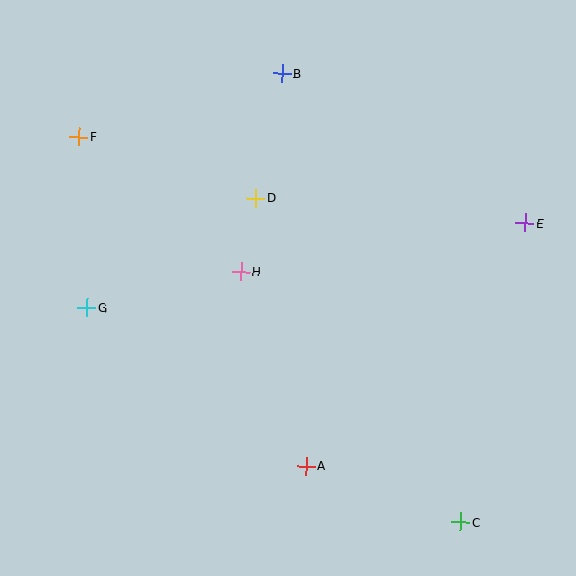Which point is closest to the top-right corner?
Point E is closest to the top-right corner.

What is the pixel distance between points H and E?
The distance between H and E is 288 pixels.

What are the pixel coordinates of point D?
Point D is at (256, 198).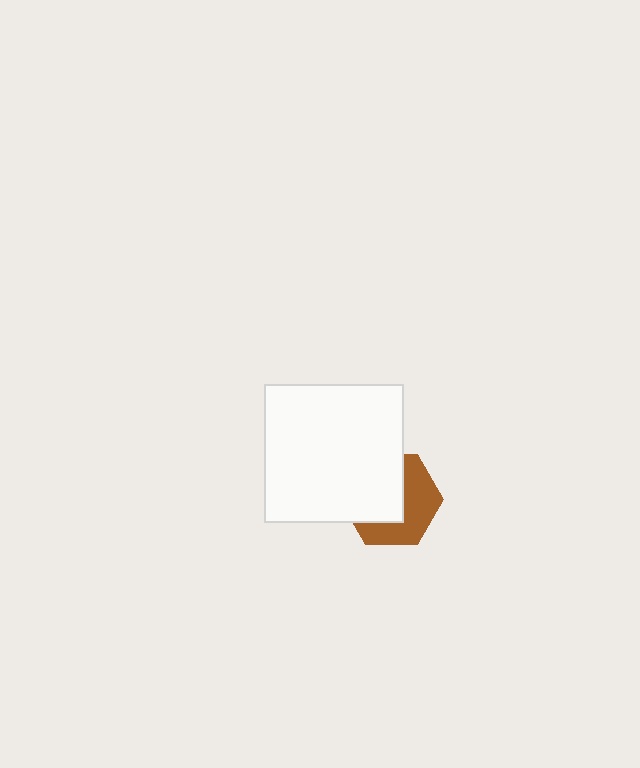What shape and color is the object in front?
The object in front is a white square.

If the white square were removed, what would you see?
You would see the complete brown hexagon.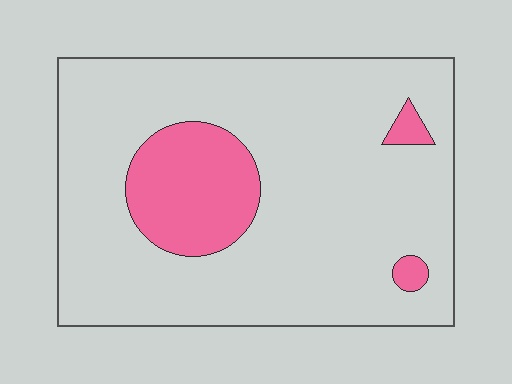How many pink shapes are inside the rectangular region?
3.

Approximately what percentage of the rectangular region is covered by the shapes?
Approximately 15%.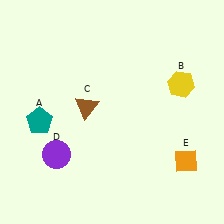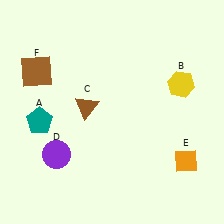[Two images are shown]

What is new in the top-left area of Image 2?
A brown square (F) was added in the top-left area of Image 2.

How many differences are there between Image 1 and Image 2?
There is 1 difference between the two images.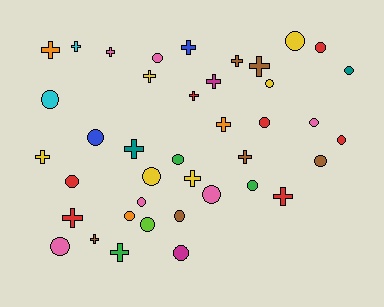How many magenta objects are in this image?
There are 2 magenta objects.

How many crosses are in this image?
There are 18 crosses.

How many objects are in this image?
There are 40 objects.